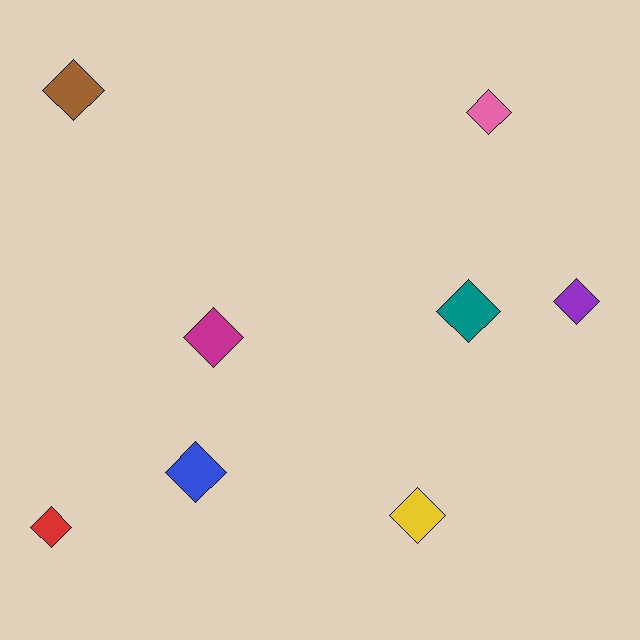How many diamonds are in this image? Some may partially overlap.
There are 8 diamonds.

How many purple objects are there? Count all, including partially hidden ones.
There is 1 purple object.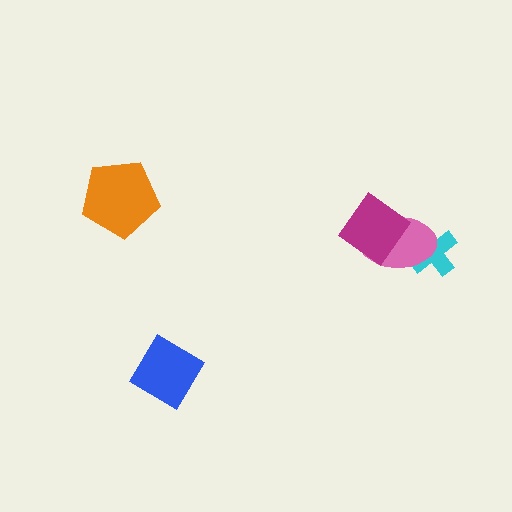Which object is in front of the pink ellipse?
The magenta diamond is in front of the pink ellipse.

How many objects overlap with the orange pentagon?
0 objects overlap with the orange pentagon.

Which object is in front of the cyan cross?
The pink ellipse is in front of the cyan cross.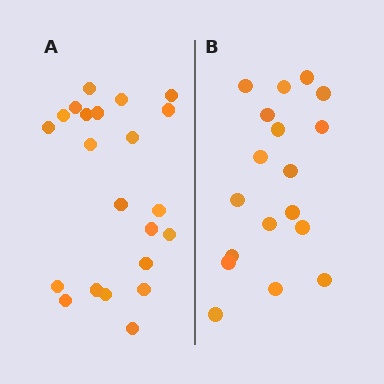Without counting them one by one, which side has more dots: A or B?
Region A (the left region) has more dots.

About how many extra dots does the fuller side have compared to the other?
Region A has about 4 more dots than region B.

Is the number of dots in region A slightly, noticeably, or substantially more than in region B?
Region A has only slightly more — the two regions are fairly close. The ratio is roughly 1.2 to 1.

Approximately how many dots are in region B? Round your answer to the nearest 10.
About 20 dots. (The exact count is 18, which rounds to 20.)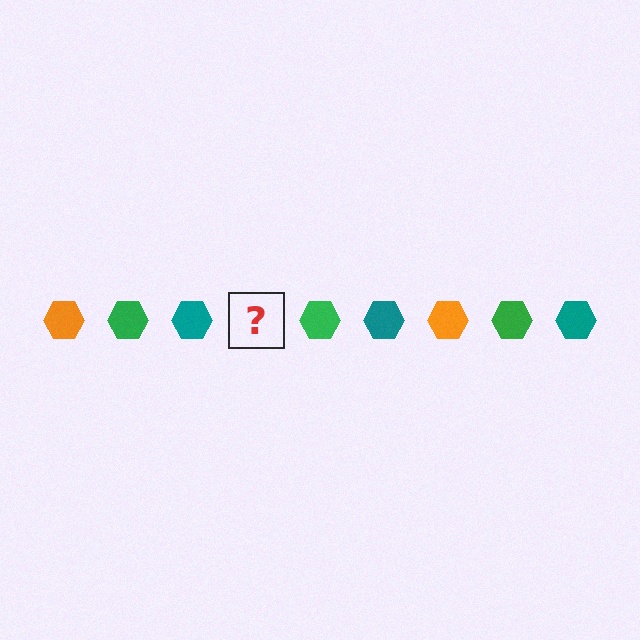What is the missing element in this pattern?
The missing element is an orange hexagon.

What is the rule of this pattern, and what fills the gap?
The rule is that the pattern cycles through orange, green, teal hexagons. The gap should be filled with an orange hexagon.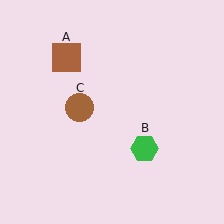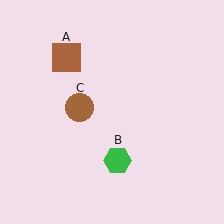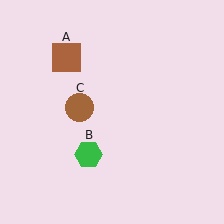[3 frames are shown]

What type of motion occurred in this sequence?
The green hexagon (object B) rotated clockwise around the center of the scene.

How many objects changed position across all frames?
1 object changed position: green hexagon (object B).